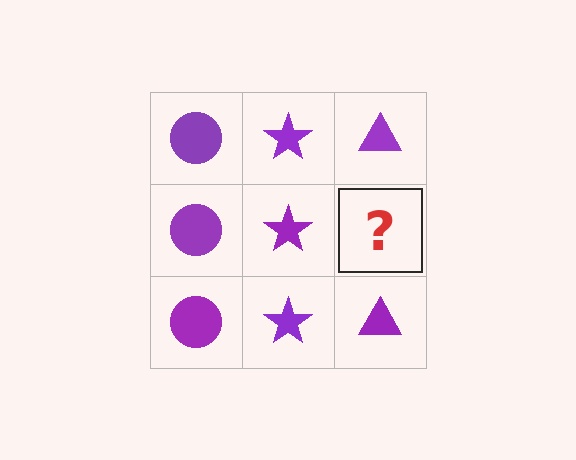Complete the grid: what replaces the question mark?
The question mark should be replaced with a purple triangle.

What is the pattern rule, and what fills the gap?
The rule is that each column has a consistent shape. The gap should be filled with a purple triangle.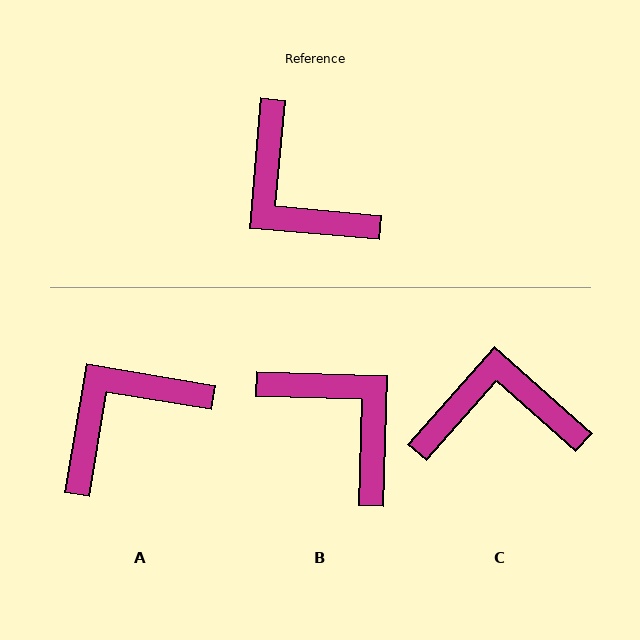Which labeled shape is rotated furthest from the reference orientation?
B, about 177 degrees away.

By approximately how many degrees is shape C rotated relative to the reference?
Approximately 126 degrees clockwise.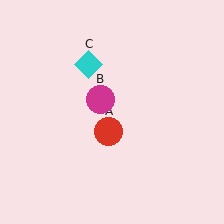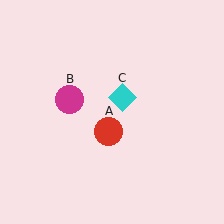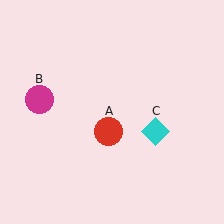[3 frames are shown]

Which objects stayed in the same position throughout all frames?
Red circle (object A) remained stationary.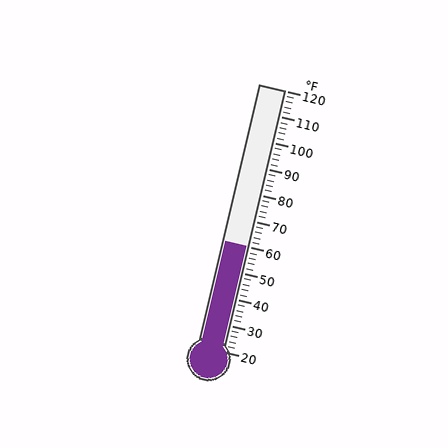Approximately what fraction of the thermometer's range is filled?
The thermometer is filled to approximately 40% of its range.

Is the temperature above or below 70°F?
The temperature is below 70°F.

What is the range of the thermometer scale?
The thermometer scale ranges from 20°F to 120°F.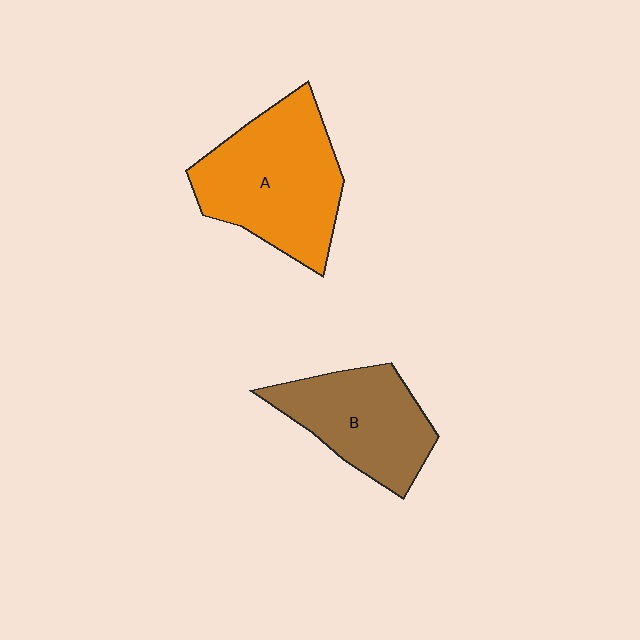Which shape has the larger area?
Shape A (orange).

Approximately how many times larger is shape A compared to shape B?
Approximately 1.3 times.